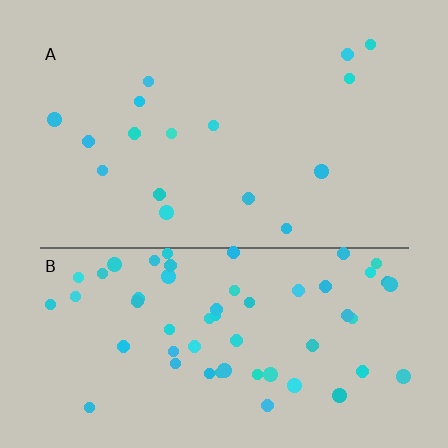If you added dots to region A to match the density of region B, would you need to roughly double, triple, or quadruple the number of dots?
Approximately quadruple.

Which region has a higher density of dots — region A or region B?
B (the bottom).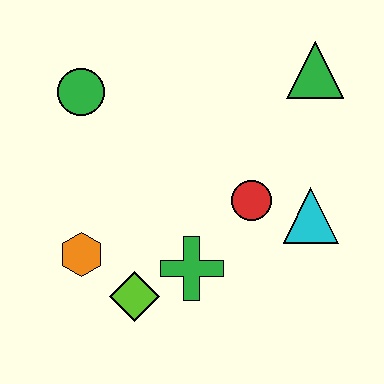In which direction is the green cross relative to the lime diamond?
The green cross is to the right of the lime diamond.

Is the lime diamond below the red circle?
Yes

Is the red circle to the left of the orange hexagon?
No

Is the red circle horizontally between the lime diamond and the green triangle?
Yes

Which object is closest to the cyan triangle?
The red circle is closest to the cyan triangle.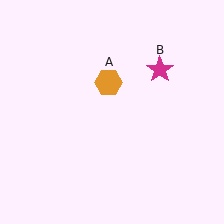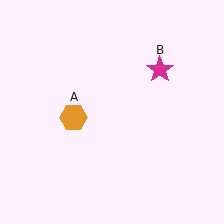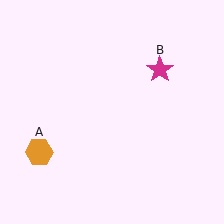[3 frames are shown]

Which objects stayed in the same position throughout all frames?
Magenta star (object B) remained stationary.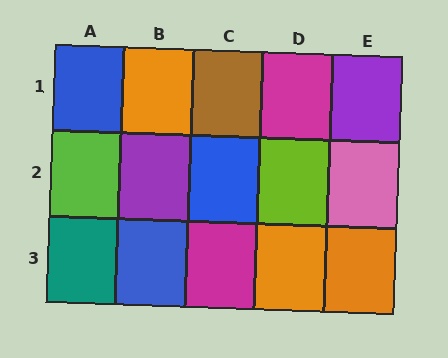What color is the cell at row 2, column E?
Pink.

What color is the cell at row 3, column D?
Orange.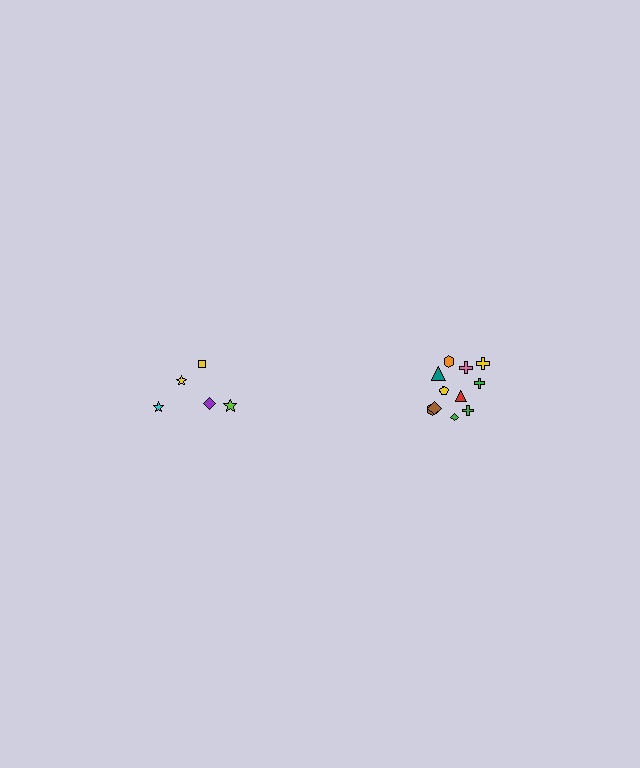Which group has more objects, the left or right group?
The right group.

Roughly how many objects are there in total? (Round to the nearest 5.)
Roughly 15 objects in total.